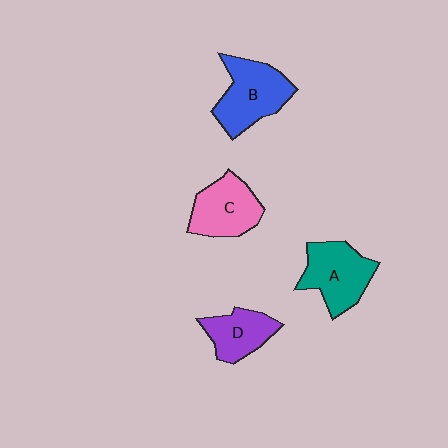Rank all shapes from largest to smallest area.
From largest to smallest: B (blue), A (teal), C (pink), D (purple).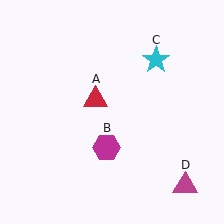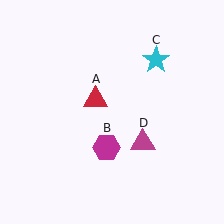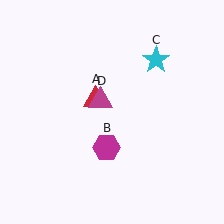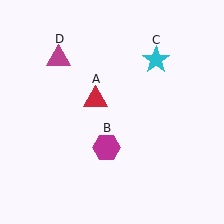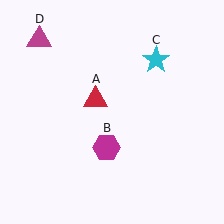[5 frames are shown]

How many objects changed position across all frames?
1 object changed position: magenta triangle (object D).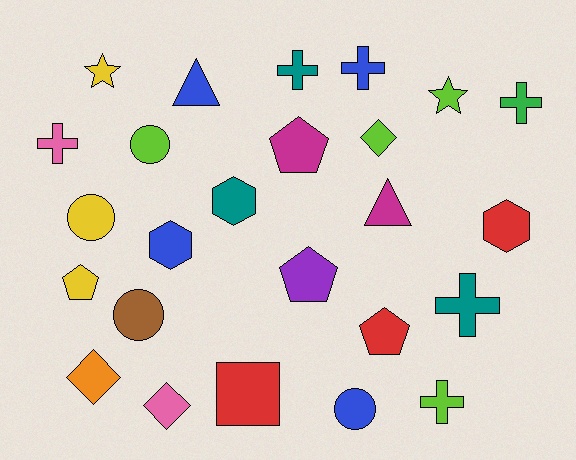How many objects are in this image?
There are 25 objects.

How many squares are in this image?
There is 1 square.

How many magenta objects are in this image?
There are 2 magenta objects.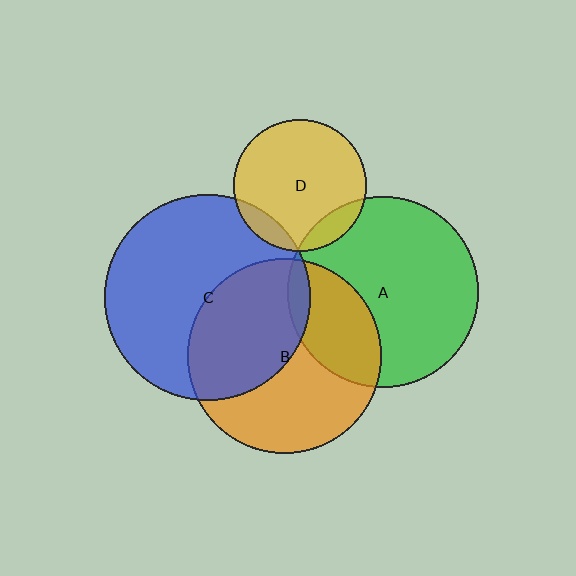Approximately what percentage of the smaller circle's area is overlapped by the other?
Approximately 5%.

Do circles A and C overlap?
Yes.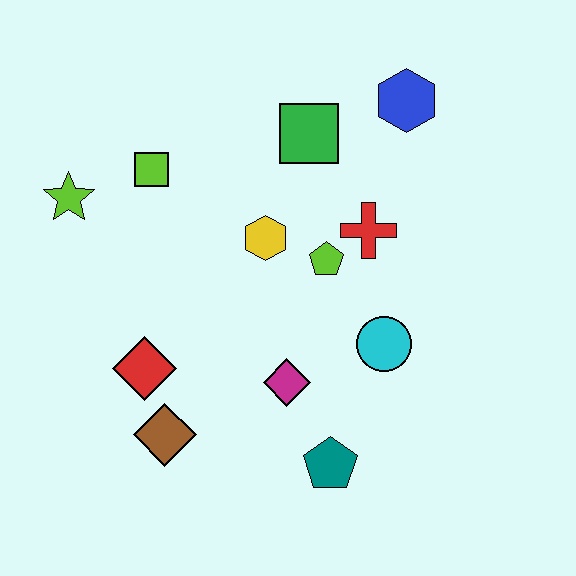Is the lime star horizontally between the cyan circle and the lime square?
No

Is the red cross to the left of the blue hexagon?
Yes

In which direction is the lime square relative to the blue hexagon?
The lime square is to the left of the blue hexagon.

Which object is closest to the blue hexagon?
The green square is closest to the blue hexagon.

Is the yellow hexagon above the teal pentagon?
Yes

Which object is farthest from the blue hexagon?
The brown diamond is farthest from the blue hexagon.